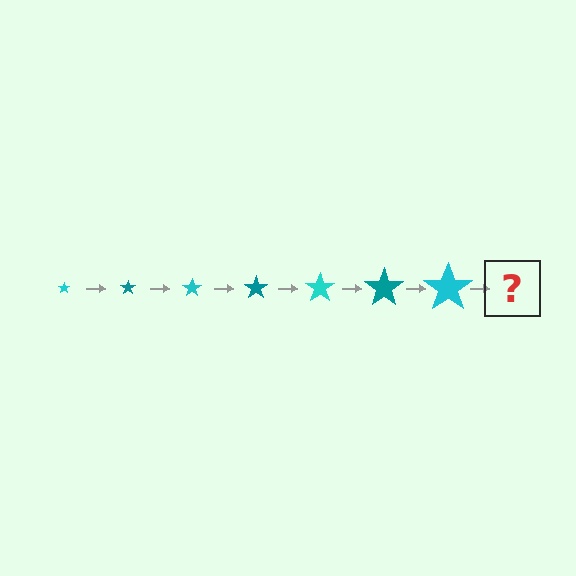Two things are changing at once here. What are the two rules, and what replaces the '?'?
The two rules are that the star grows larger each step and the color cycles through cyan and teal. The '?' should be a teal star, larger than the previous one.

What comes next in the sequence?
The next element should be a teal star, larger than the previous one.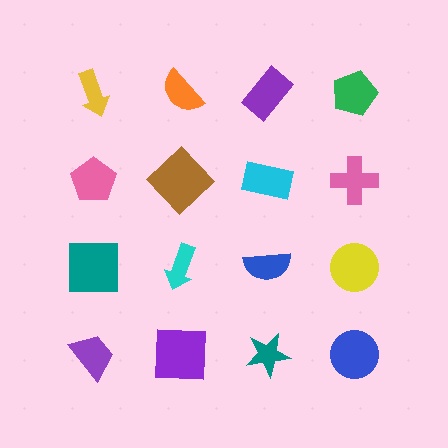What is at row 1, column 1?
A yellow arrow.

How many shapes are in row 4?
4 shapes.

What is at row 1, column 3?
A purple rectangle.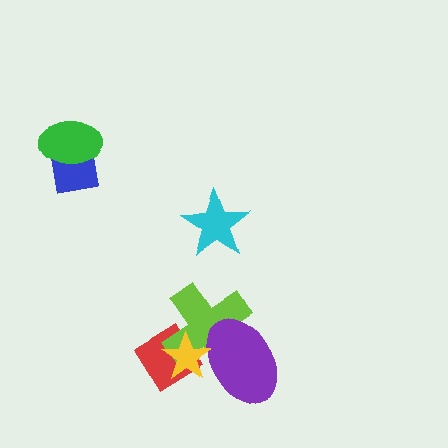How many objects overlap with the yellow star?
3 objects overlap with the yellow star.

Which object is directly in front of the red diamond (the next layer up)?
The lime cross is directly in front of the red diamond.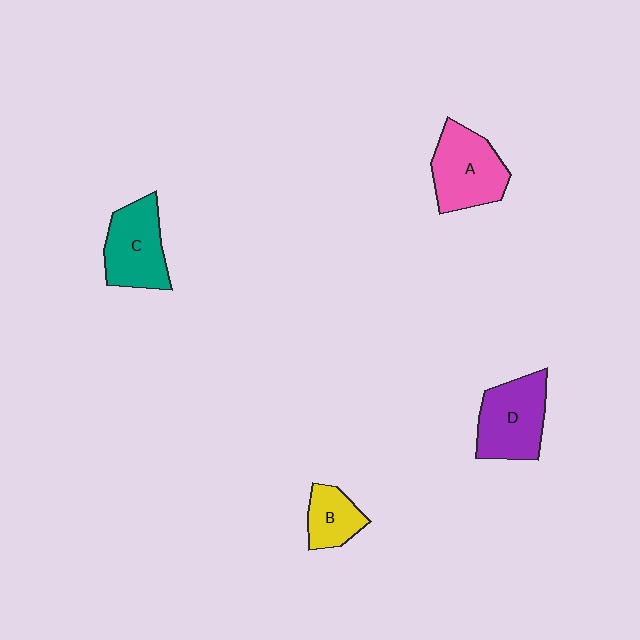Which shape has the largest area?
Shape D (purple).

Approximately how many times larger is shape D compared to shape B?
Approximately 1.8 times.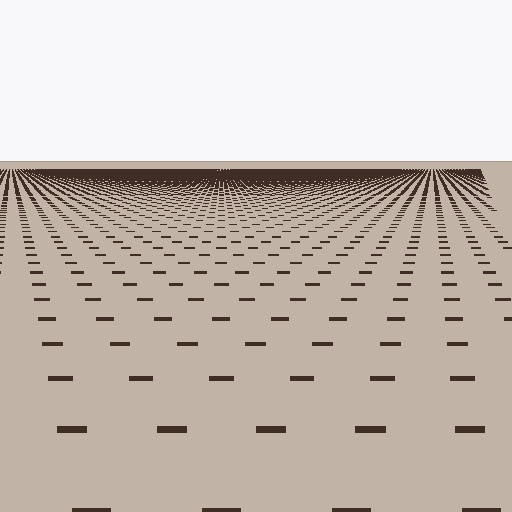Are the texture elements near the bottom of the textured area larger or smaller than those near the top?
Larger. Near the bottom, elements are closer to the viewer and appear at a bigger on-screen size.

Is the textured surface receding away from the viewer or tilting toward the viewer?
The surface is receding away from the viewer. Texture elements get smaller and denser toward the top.